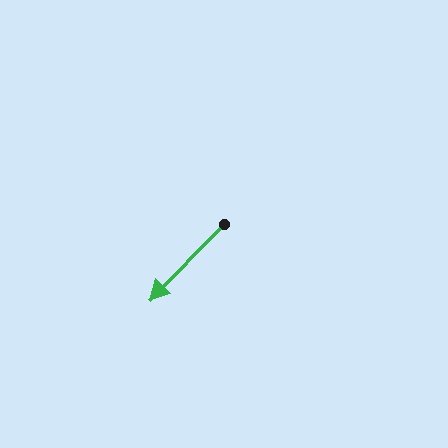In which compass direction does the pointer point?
Southwest.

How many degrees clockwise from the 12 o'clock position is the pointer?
Approximately 224 degrees.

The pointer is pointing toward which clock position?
Roughly 7 o'clock.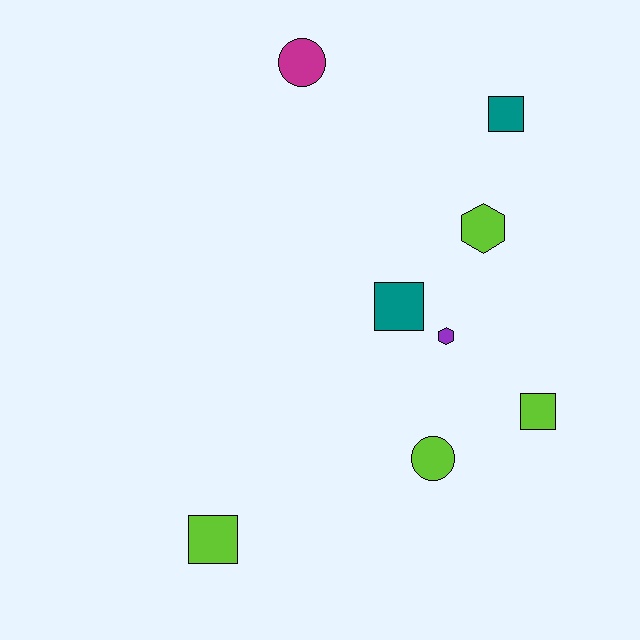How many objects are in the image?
There are 8 objects.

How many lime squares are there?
There are 2 lime squares.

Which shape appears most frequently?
Square, with 4 objects.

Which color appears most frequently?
Lime, with 4 objects.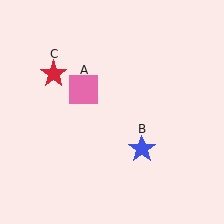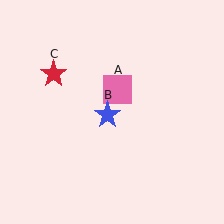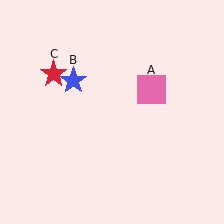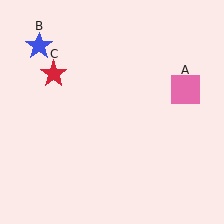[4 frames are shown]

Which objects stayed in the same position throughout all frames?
Red star (object C) remained stationary.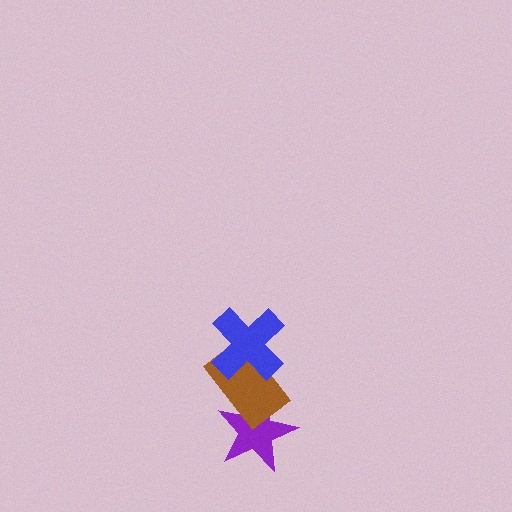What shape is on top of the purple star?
The brown rectangle is on top of the purple star.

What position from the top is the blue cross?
The blue cross is 1st from the top.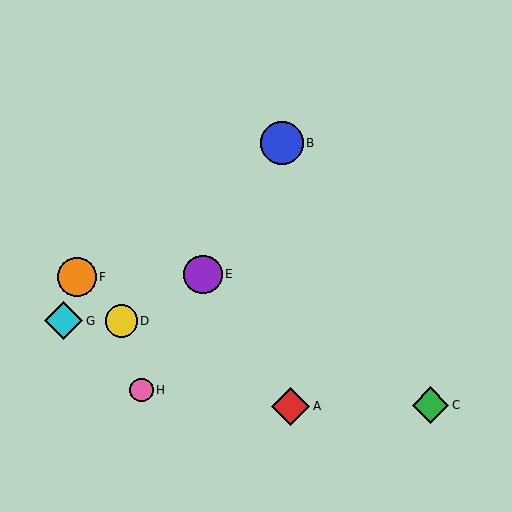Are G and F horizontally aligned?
No, G is at y≈321 and F is at y≈277.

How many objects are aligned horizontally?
2 objects (D, G) are aligned horizontally.